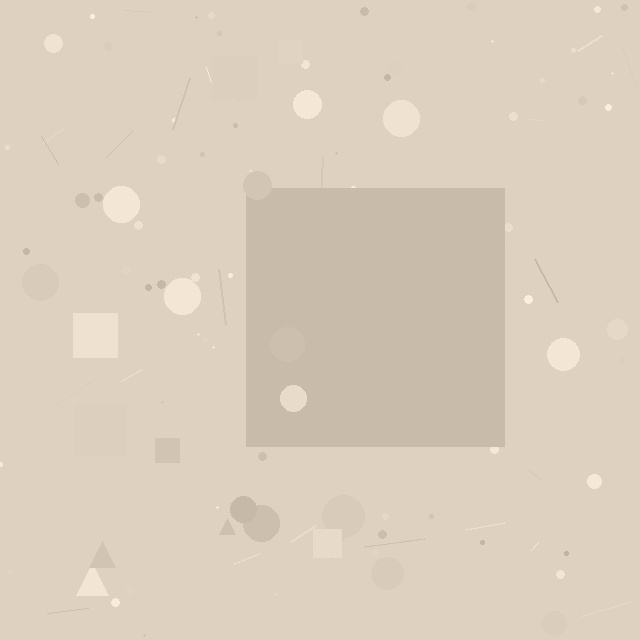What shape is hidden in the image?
A square is hidden in the image.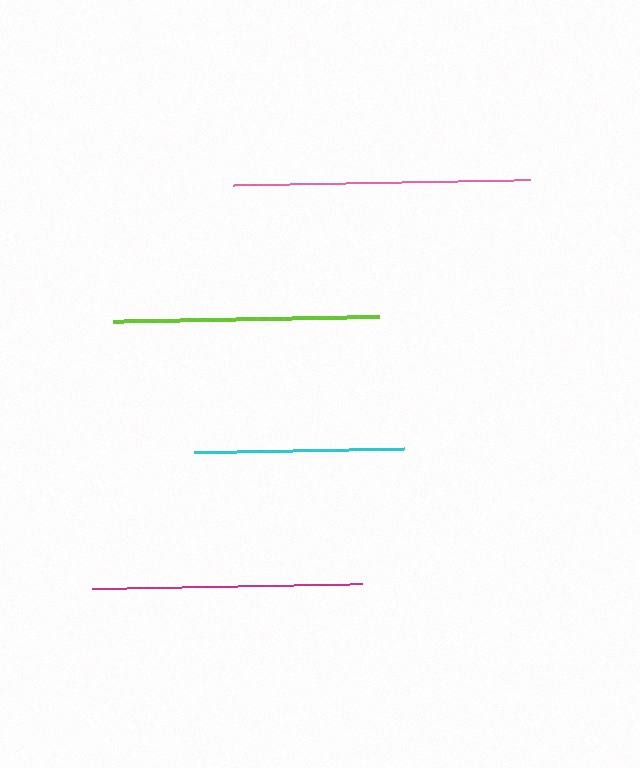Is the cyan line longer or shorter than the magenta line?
The magenta line is longer than the cyan line.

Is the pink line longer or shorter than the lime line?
The pink line is longer than the lime line.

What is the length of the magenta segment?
The magenta segment is approximately 270 pixels long.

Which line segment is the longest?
The pink line is the longest at approximately 297 pixels.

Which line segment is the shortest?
The cyan line is the shortest at approximately 210 pixels.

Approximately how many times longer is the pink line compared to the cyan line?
The pink line is approximately 1.4 times the length of the cyan line.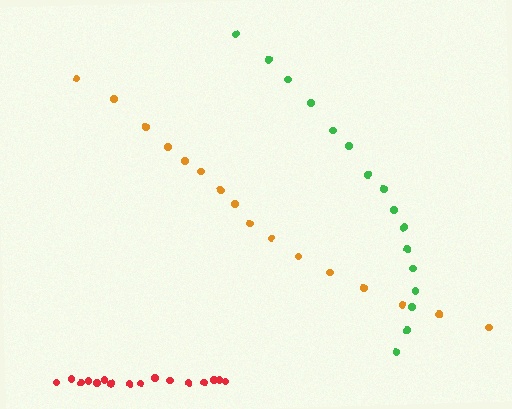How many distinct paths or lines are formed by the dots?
There are 3 distinct paths.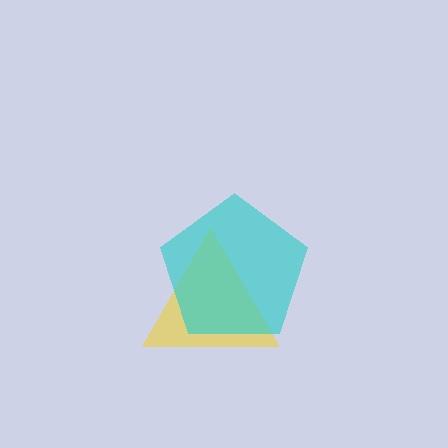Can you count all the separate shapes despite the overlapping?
Yes, there are 2 separate shapes.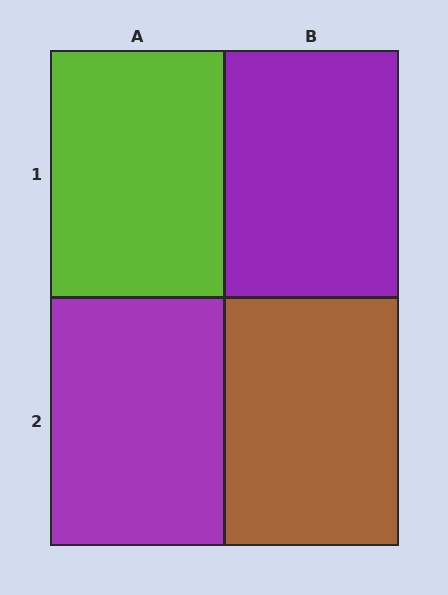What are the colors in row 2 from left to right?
Purple, brown.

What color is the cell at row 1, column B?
Purple.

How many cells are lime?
1 cell is lime.